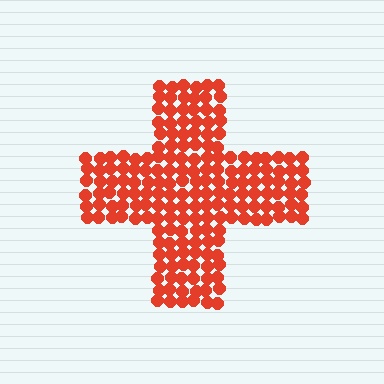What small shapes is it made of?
It is made of small circles.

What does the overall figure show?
The overall figure shows a cross.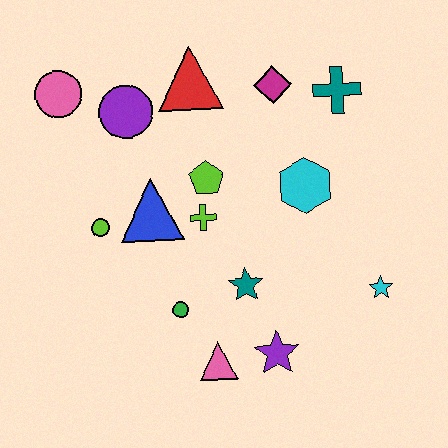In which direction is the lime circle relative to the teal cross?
The lime circle is to the left of the teal cross.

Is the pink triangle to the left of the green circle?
No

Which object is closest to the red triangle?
The purple circle is closest to the red triangle.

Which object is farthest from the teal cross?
The pink triangle is farthest from the teal cross.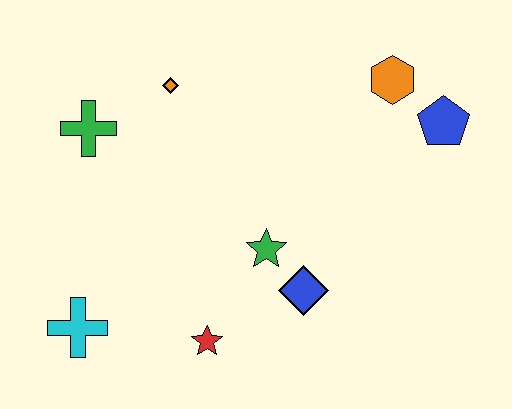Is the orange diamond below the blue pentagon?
No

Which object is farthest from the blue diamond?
The green cross is farthest from the blue diamond.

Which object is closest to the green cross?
The orange diamond is closest to the green cross.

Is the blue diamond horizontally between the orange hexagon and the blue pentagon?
No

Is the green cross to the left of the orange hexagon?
Yes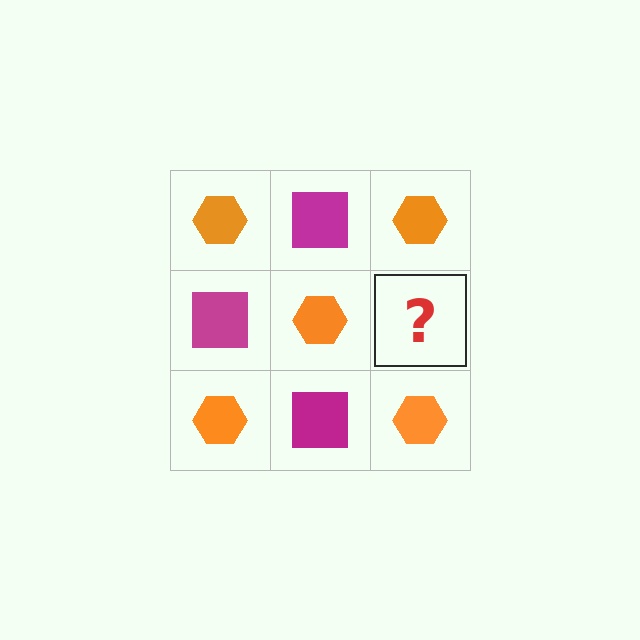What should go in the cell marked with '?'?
The missing cell should contain a magenta square.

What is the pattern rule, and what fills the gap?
The rule is that it alternates orange hexagon and magenta square in a checkerboard pattern. The gap should be filled with a magenta square.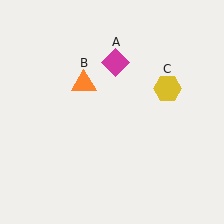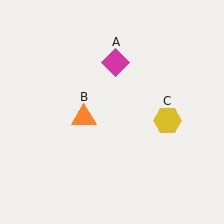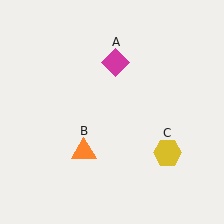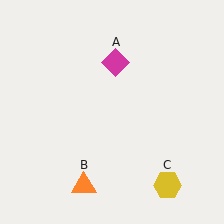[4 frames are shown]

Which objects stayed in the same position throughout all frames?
Magenta diamond (object A) remained stationary.